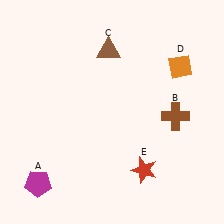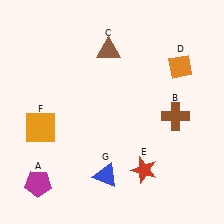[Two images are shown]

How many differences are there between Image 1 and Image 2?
There are 2 differences between the two images.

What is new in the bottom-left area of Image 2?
A blue triangle (G) was added in the bottom-left area of Image 2.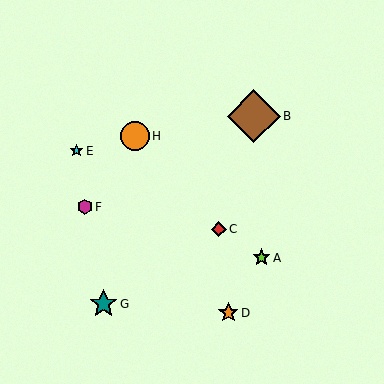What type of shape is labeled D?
Shape D is an orange star.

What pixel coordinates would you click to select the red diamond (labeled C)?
Click at (219, 229) to select the red diamond C.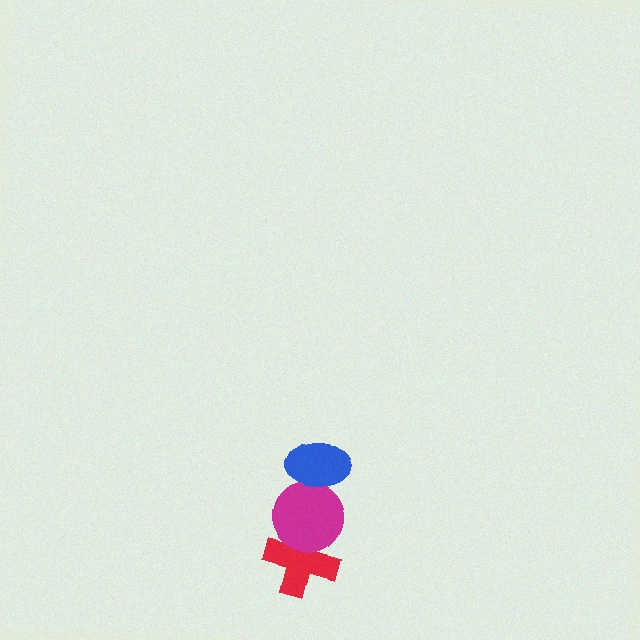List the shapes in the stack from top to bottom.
From top to bottom: the blue ellipse, the magenta circle, the red cross.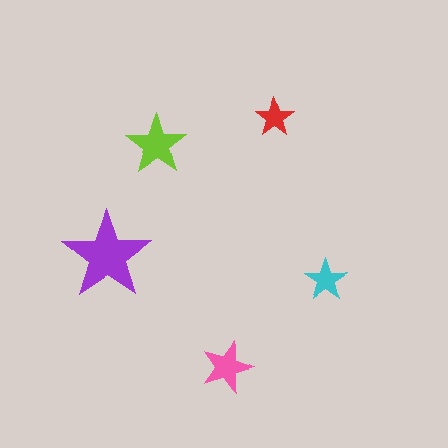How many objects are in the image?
There are 5 objects in the image.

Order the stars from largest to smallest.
the purple one, the lime one, the pink one, the cyan one, the red one.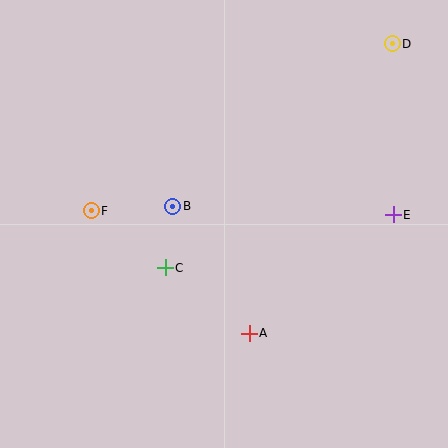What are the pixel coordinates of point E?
Point E is at (393, 215).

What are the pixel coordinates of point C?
Point C is at (165, 268).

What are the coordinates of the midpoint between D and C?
The midpoint between D and C is at (279, 156).